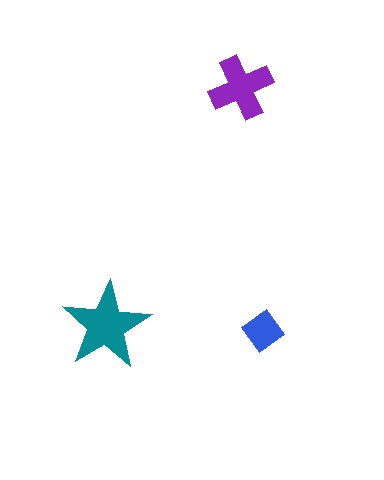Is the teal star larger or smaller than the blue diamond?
Larger.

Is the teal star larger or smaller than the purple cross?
Larger.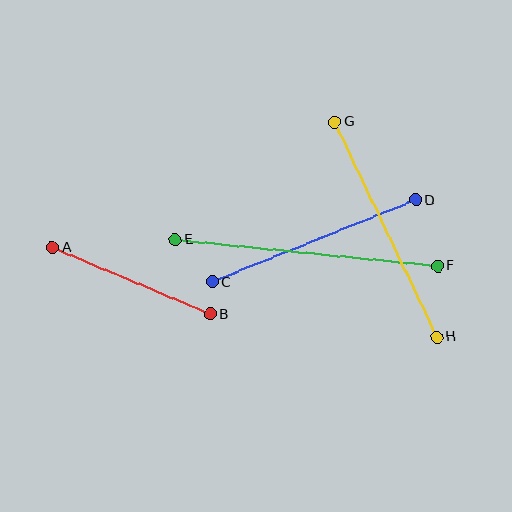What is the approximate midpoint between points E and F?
The midpoint is at approximately (306, 253) pixels.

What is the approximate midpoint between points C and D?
The midpoint is at approximately (314, 241) pixels.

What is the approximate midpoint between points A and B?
The midpoint is at approximately (131, 281) pixels.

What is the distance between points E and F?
The distance is approximately 264 pixels.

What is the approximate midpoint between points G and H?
The midpoint is at approximately (386, 229) pixels.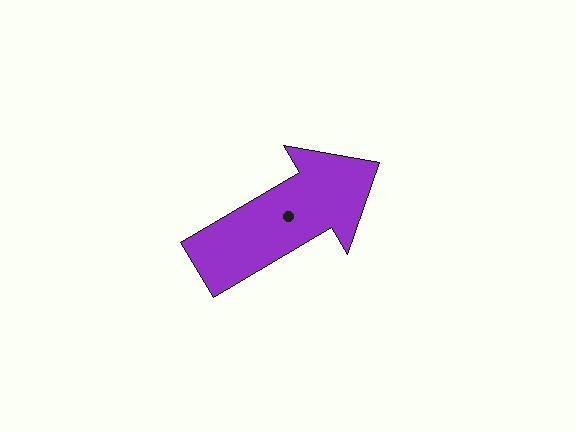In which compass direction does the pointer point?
Northeast.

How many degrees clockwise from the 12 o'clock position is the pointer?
Approximately 59 degrees.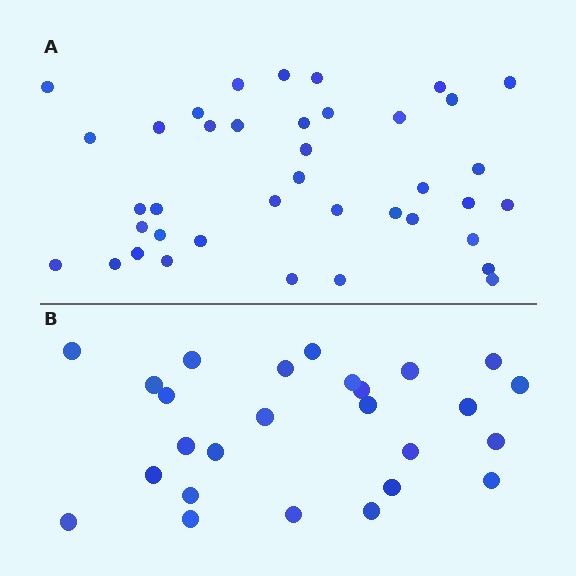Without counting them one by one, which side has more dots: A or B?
Region A (the top region) has more dots.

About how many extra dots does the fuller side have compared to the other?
Region A has approximately 15 more dots than region B.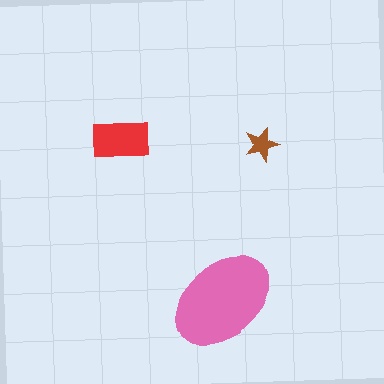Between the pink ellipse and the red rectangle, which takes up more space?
The pink ellipse.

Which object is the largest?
The pink ellipse.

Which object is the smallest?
The brown star.